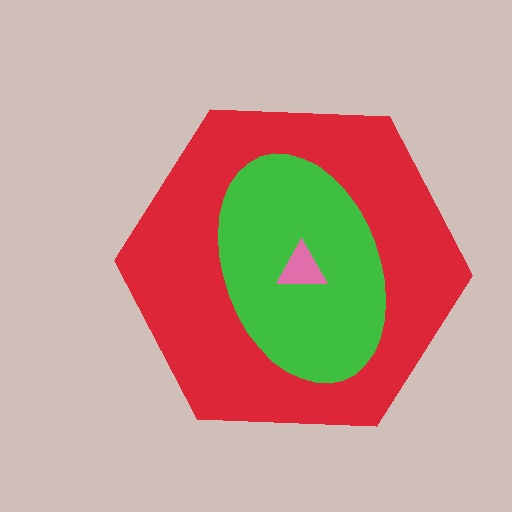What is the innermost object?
The pink triangle.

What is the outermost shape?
The red hexagon.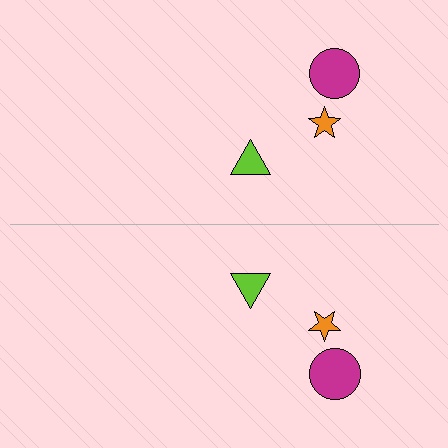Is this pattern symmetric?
Yes, this pattern has bilateral (reflection) symmetry.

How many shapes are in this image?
There are 6 shapes in this image.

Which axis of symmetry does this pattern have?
The pattern has a horizontal axis of symmetry running through the center of the image.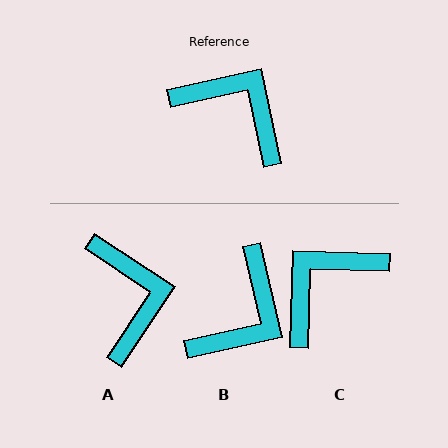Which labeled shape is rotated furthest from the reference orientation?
B, about 89 degrees away.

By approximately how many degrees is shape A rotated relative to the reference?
Approximately 46 degrees clockwise.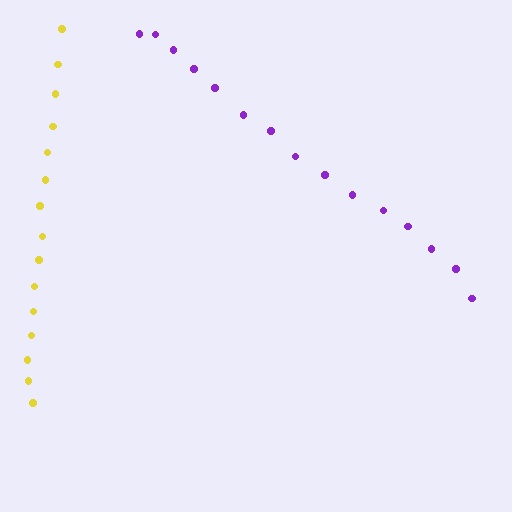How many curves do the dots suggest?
There are 2 distinct paths.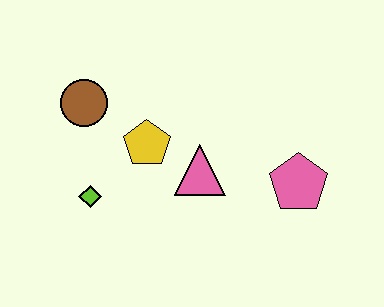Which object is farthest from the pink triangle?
The brown circle is farthest from the pink triangle.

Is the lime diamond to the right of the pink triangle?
No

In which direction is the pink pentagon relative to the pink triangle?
The pink pentagon is to the right of the pink triangle.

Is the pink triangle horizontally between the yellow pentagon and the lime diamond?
No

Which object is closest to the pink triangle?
The yellow pentagon is closest to the pink triangle.